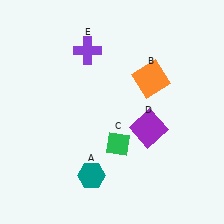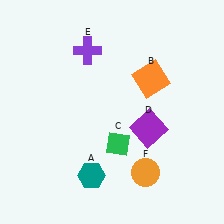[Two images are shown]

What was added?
An orange circle (F) was added in Image 2.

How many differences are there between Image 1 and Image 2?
There is 1 difference between the two images.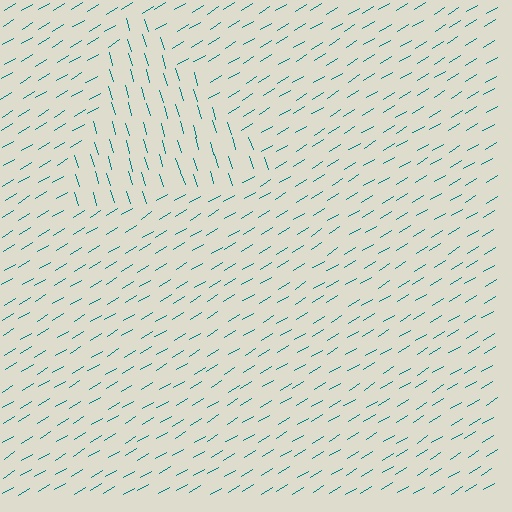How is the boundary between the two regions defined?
The boundary is defined purely by a change in line orientation (approximately 75 degrees difference). All lines are the same color and thickness.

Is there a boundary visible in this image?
Yes, there is a texture boundary formed by a change in line orientation.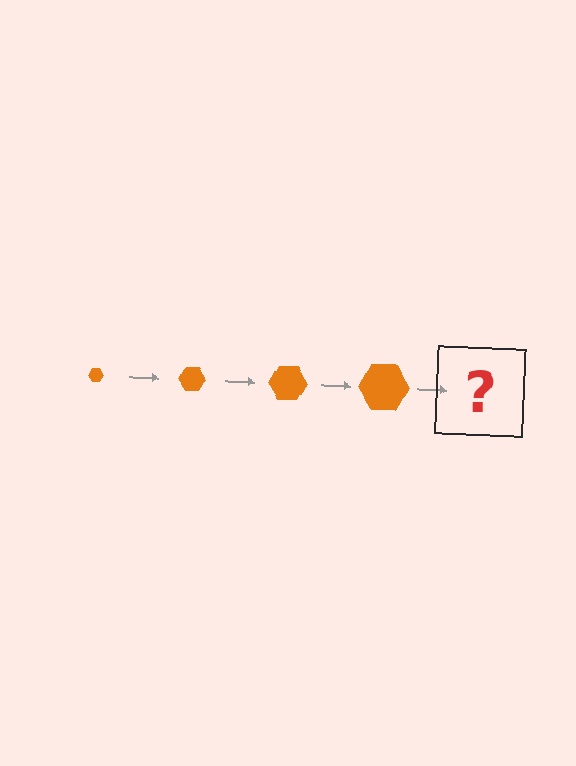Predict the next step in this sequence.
The next step is an orange hexagon, larger than the previous one.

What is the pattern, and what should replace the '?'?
The pattern is that the hexagon gets progressively larger each step. The '?' should be an orange hexagon, larger than the previous one.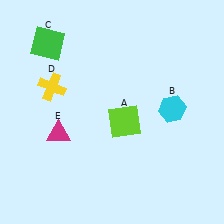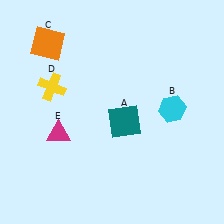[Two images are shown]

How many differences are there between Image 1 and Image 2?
There are 2 differences between the two images.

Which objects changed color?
A changed from lime to teal. C changed from green to orange.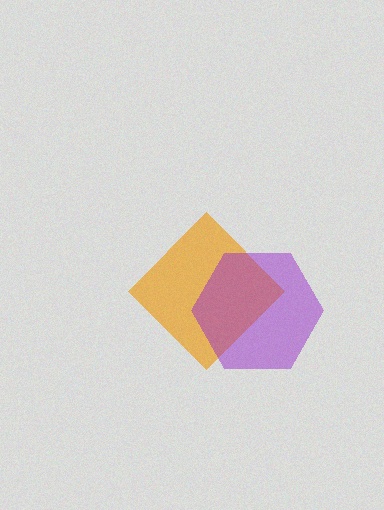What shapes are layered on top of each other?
The layered shapes are: an orange diamond, a purple hexagon.